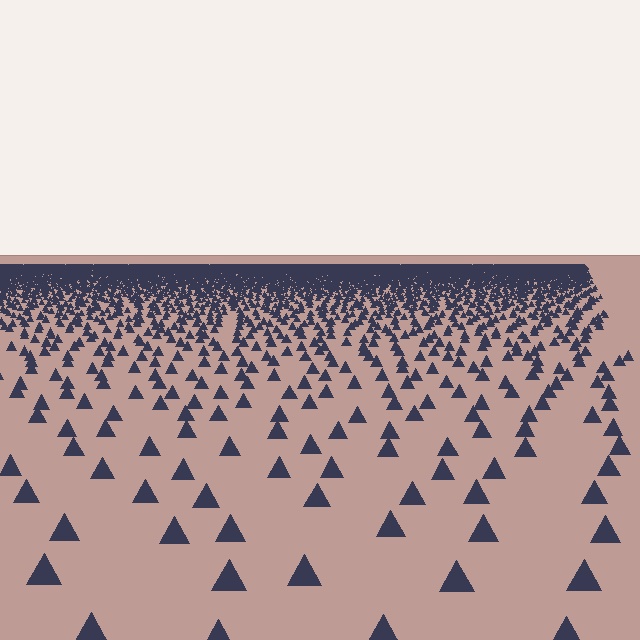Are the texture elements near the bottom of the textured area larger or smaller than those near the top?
Larger. Near the bottom, elements are closer to the viewer and appear at a bigger on-screen size.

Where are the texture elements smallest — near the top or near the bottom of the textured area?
Near the top.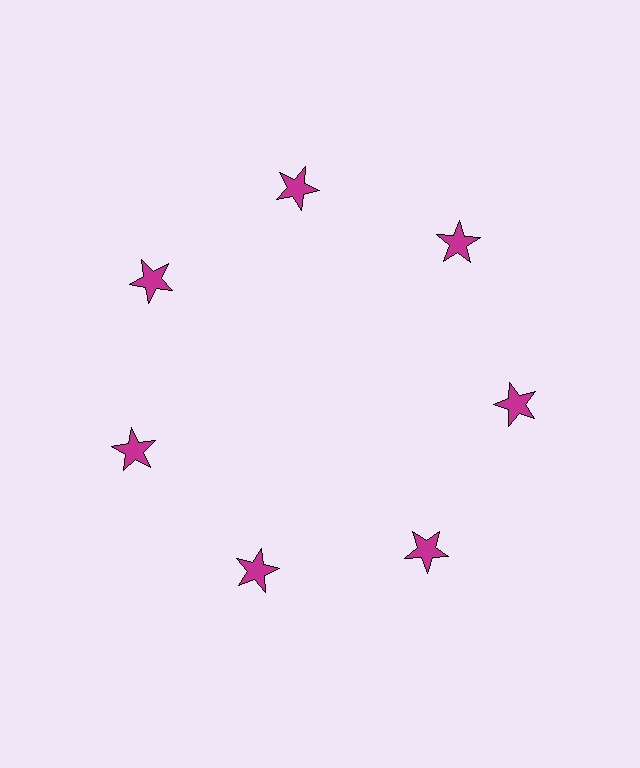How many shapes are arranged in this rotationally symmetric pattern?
There are 7 shapes, arranged in 7 groups of 1.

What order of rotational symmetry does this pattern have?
This pattern has 7-fold rotational symmetry.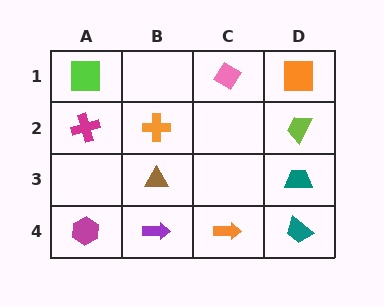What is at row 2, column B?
An orange cross.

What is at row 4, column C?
An orange arrow.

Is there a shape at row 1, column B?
No, that cell is empty.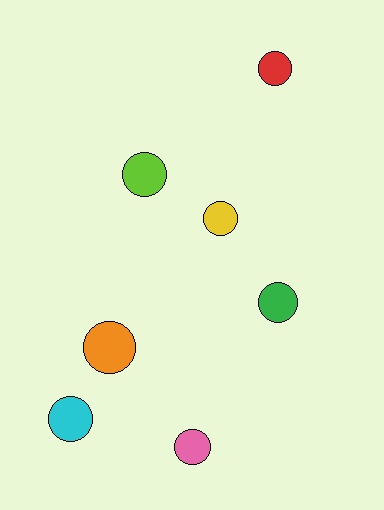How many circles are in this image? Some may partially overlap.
There are 7 circles.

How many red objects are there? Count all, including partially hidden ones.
There is 1 red object.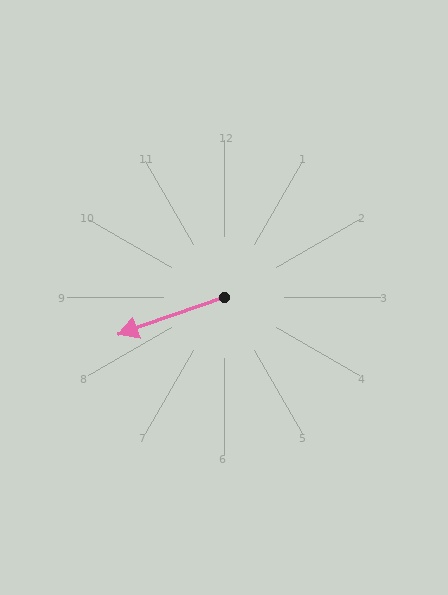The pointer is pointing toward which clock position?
Roughly 8 o'clock.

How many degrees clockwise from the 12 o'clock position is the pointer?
Approximately 251 degrees.